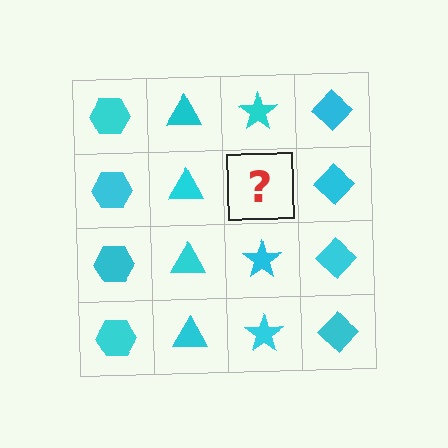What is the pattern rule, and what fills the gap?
The rule is that each column has a consistent shape. The gap should be filled with a cyan star.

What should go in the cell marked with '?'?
The missing cell should contain a cyan star.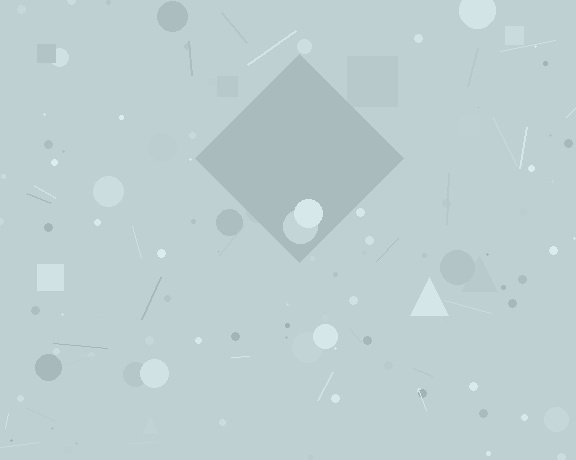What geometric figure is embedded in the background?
A diamond is embedded in the background.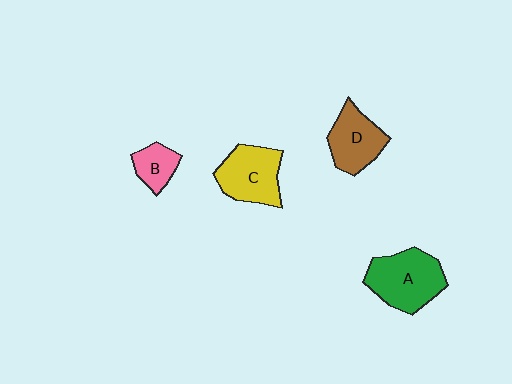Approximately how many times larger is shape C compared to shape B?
Approximately 2.0 times.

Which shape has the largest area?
Shape A (green).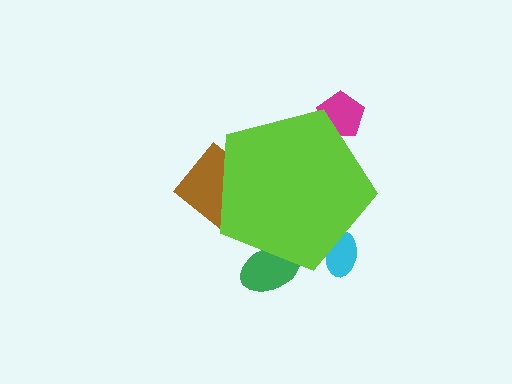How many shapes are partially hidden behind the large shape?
4 shapes are partially hidden.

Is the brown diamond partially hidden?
Yes, the brown diamond is partially hidden behind the lime pentagon.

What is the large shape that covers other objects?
A lime pentagon.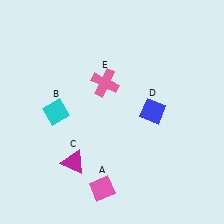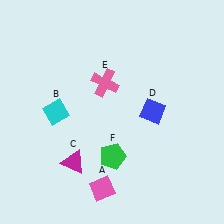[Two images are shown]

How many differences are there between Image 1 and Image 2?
There is 1 difference between the two images.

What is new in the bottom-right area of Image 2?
A green pentagon (F) was added in the bottom-right area of Image 2.